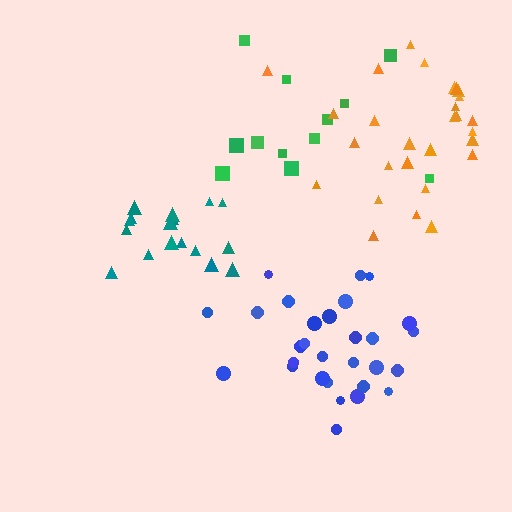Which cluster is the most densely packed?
Teal.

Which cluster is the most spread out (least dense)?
Green.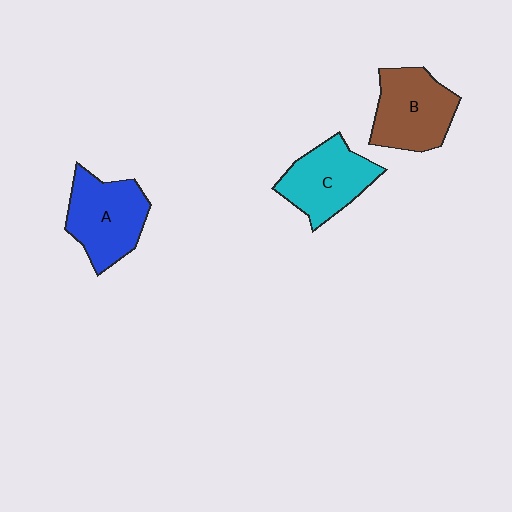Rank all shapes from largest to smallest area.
From largest to smallest: A (blue), B (brown), C (cyan).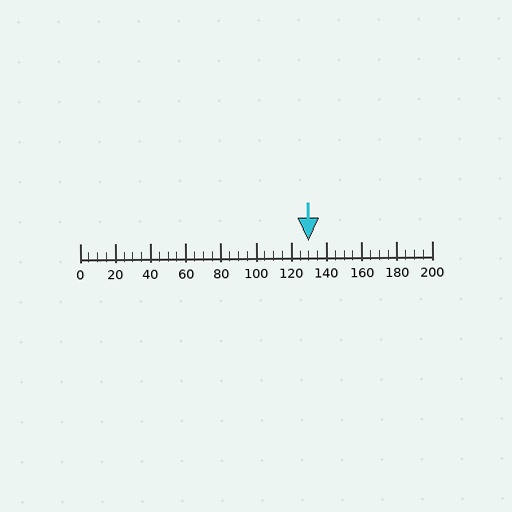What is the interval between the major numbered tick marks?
The major tick marks are spaced 20 units apart.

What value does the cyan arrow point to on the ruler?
The cyan arrow points to approximately 130.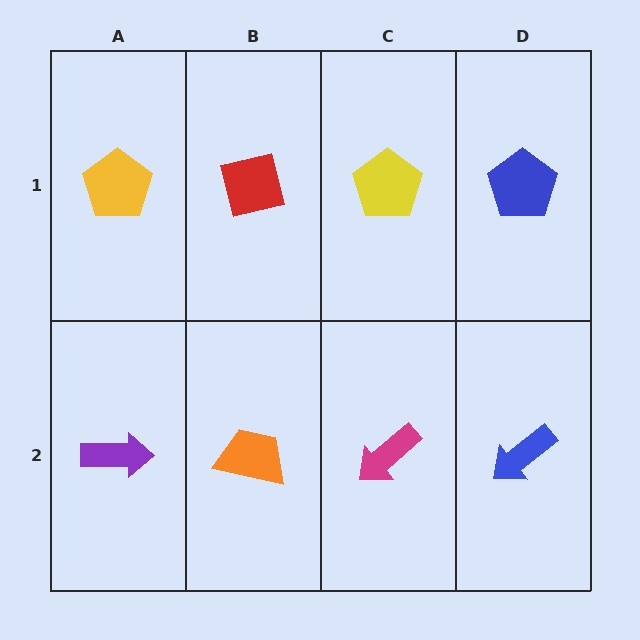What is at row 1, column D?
A blue pentagon.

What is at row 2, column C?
A magenta arrow.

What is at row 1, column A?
A yellow pentagon.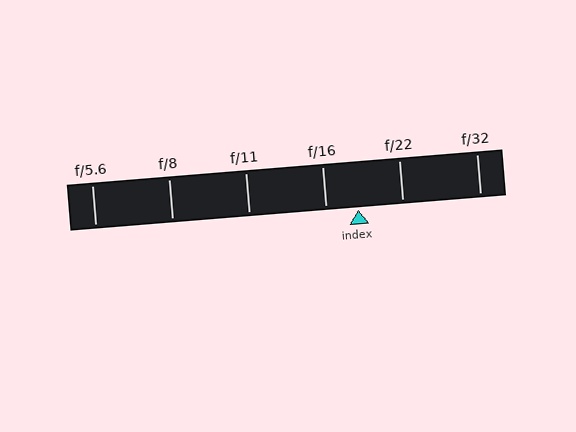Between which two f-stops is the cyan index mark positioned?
The index mark is between f/16 and f/22.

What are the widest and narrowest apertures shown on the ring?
The widest aperture shown is f/5.6 and the narrowest is f/32.